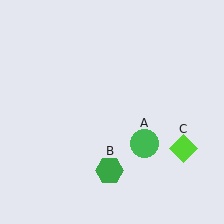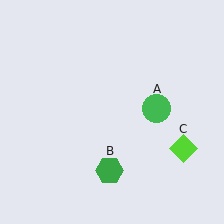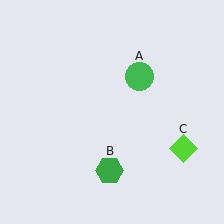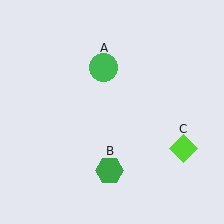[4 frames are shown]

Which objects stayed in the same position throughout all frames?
Green hexagon (object B) and lime diamond (object C) remained stationary.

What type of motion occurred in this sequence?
The green circle (object A) rotated counterclockwise around the center of the scene.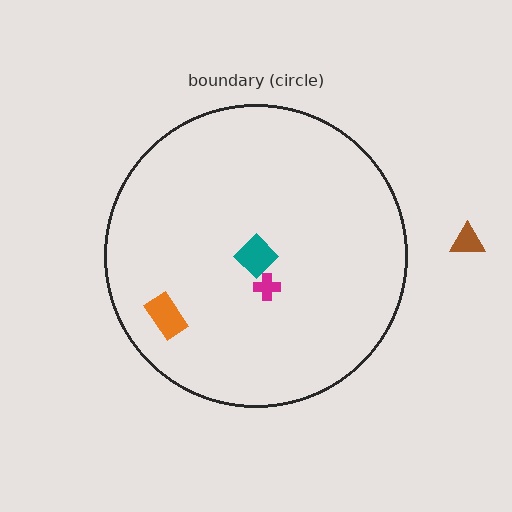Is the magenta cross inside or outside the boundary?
Inside.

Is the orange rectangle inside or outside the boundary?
Inside.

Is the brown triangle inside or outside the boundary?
Outside.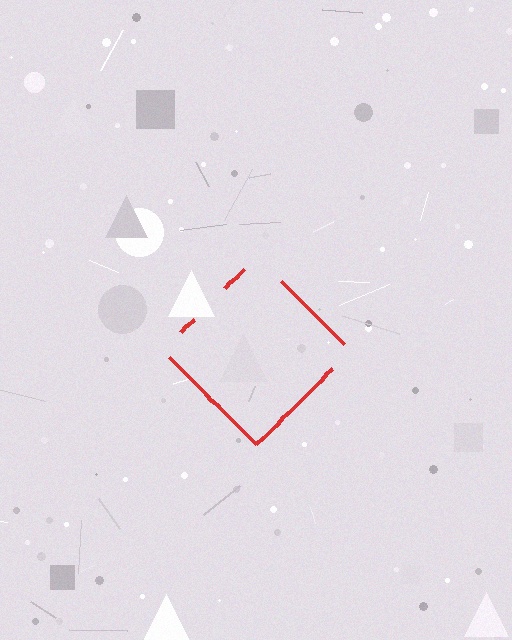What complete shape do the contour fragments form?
The contour fragments form a diamond.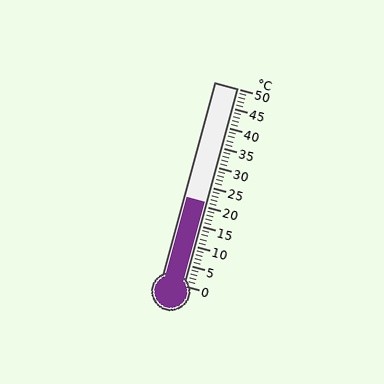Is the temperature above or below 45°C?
The temperature is below 45°C.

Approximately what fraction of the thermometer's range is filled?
The thermometer is filled to approximately 40% of its range.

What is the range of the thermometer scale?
The thermometer scale ranges from 0°C to 50°C.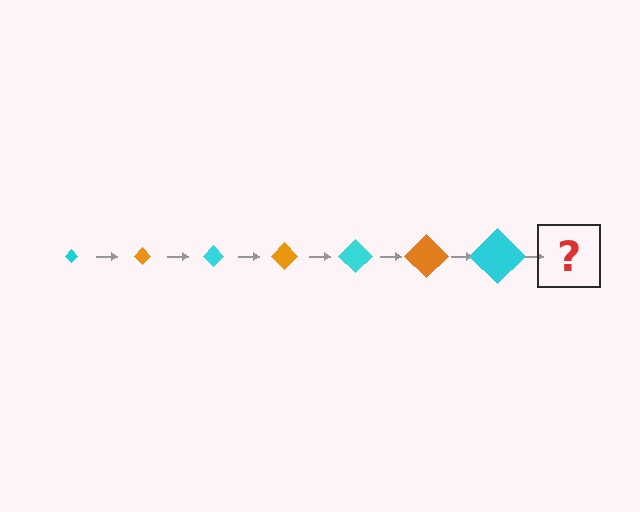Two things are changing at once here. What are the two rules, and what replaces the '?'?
The two rules are that the diamond grows larger each step and the color cycles through cyan and orange. The '?' should be an orange diamond, larger than the previous one.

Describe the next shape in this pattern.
It should be an orange diamond, larger than the previous one.